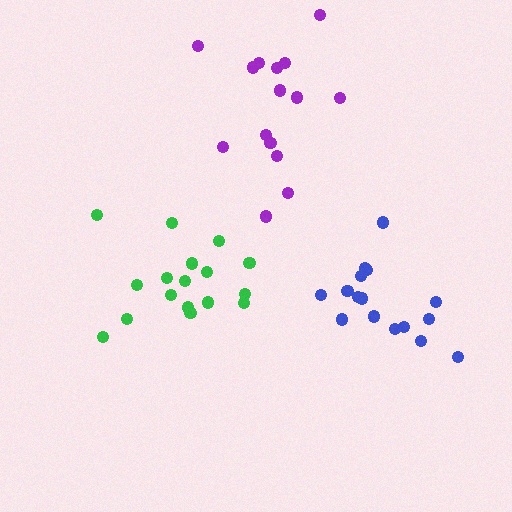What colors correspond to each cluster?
The clusters are colored: green, blue, purple.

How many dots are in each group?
Group 1: 17 dots, Group 2: 16 dots, Group 3: 15 dots (48 total).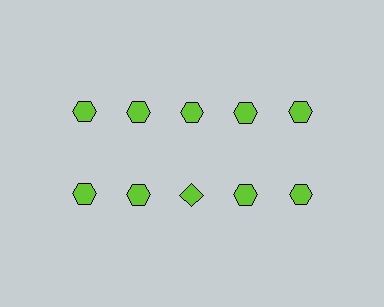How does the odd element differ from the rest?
It has a different shape: diamond instead of hexagon.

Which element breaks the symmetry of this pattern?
The lime diamond in the second row, center column breaks the symmetry. All other shapes are lime hexagons.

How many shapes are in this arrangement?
There are 10 shapes arranged in a grid pattern.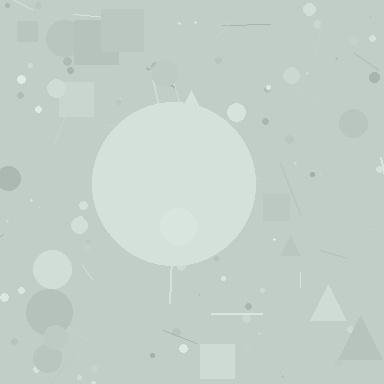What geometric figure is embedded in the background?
A circle is embedded in the background.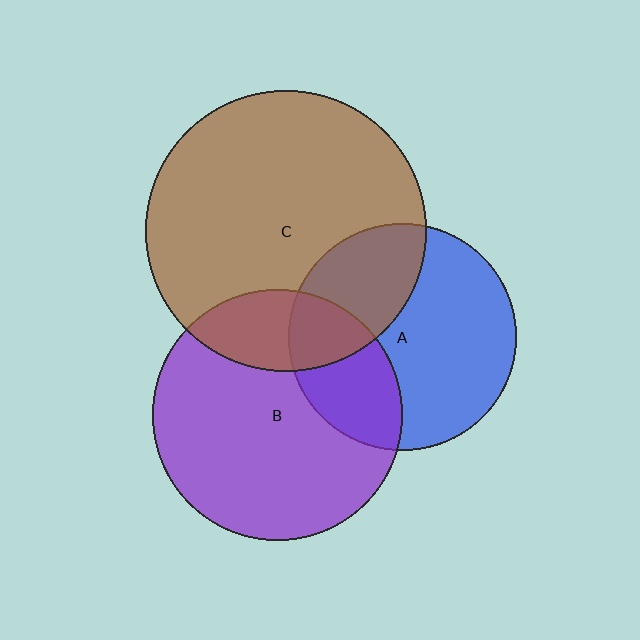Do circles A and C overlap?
Yes.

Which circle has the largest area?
Circle C (brown).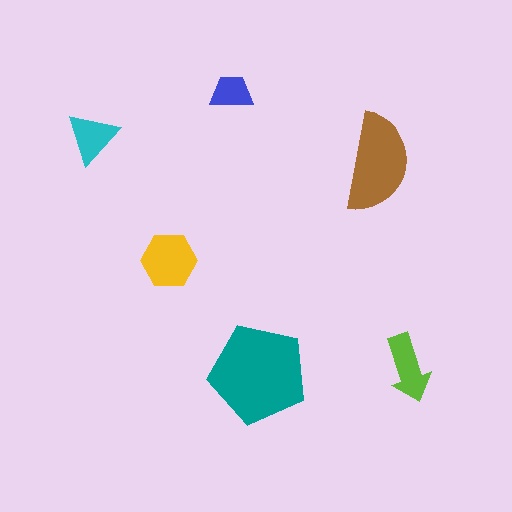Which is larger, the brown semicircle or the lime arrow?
The brown semicircle.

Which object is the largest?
The teal pentagon.